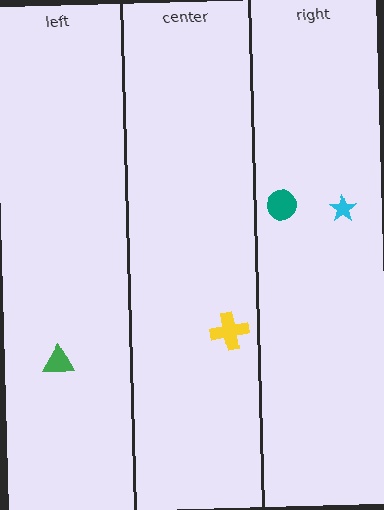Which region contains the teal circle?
The right region.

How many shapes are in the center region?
1.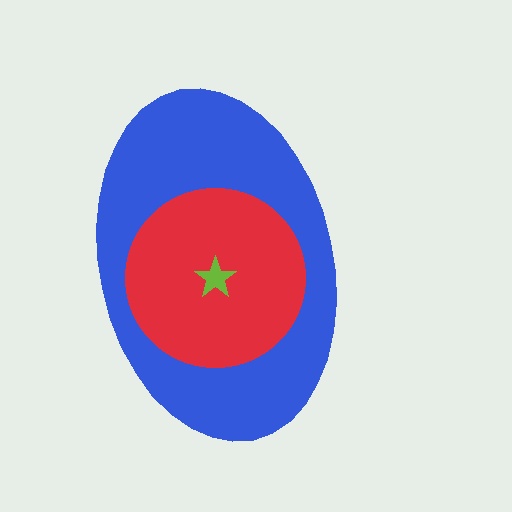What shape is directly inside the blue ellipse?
The red circle.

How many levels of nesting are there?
3.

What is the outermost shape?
The blue ellipse.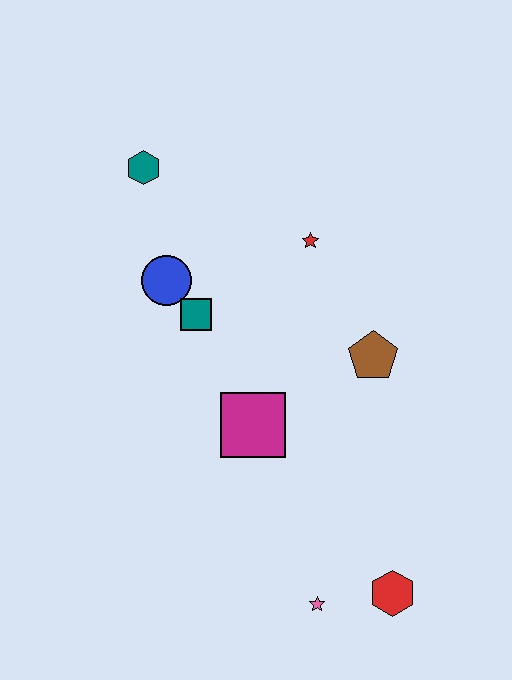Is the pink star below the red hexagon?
Yes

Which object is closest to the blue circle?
The teal square is closest to the blue circle.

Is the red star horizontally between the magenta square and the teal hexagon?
No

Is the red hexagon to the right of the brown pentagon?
Yes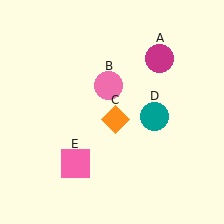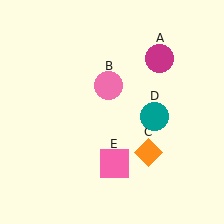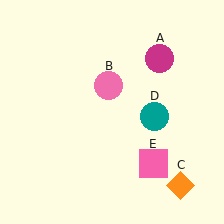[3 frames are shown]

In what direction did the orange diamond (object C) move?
The orange diamond (object C) moved down and to the right.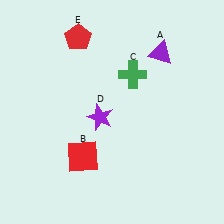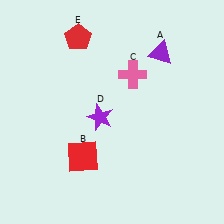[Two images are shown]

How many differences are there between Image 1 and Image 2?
There is 1 difference between the two images.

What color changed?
The cross (C) changed from green in Image 1 to pink in Image 2.